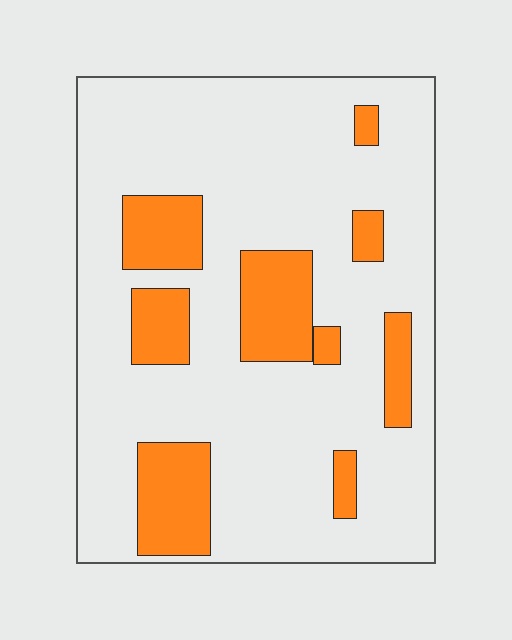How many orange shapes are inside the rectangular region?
9.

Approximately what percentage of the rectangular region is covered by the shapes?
Approximately 20%.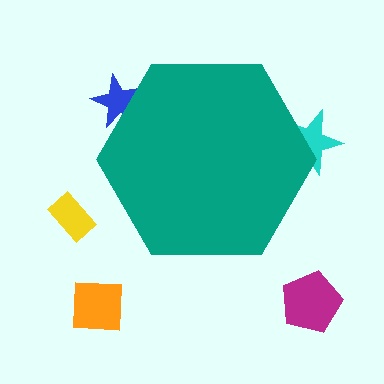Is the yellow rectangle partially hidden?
No, the yellow rectangle is fully visible.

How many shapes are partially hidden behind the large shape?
2 shapes are partially hidden.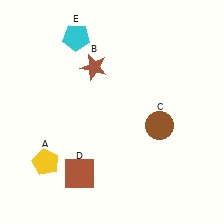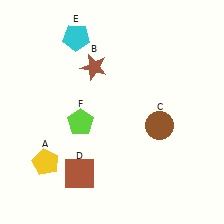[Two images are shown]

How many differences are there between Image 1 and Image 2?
There is 1 difference between the two images.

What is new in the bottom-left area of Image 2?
A lime pentagon (F) was added in the bottom-left area of Image 2.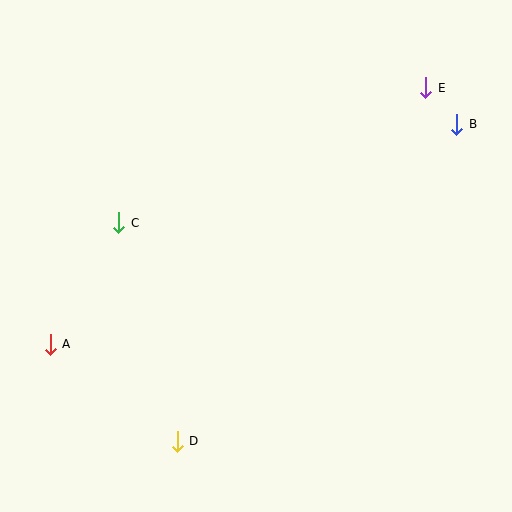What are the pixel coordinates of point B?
Point B is at (457, 124).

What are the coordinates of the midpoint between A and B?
The midpoint between A and B is at (253, 234).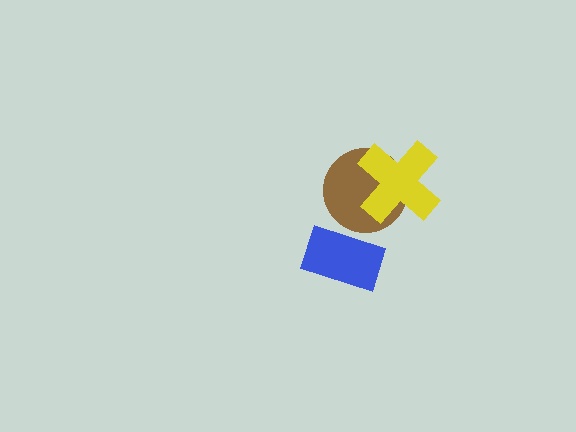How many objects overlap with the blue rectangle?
0 objects overlap with the blue rectangle.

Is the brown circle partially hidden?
Yes, it is partially covered by another shape.